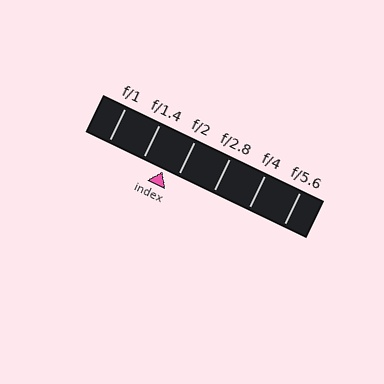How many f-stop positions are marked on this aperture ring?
There are 6 f-stop positions marked.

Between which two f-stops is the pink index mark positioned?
The index mark is between f/1.4 and f/2.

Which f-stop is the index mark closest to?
The index mark is closest to f/2.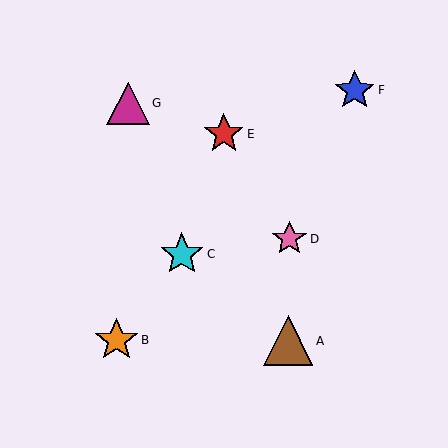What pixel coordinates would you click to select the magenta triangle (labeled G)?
Click at (128, 103) to select the magenta triangle G.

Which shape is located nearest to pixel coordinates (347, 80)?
The blue star (labeled F) at (355, 90) is nearest to that location.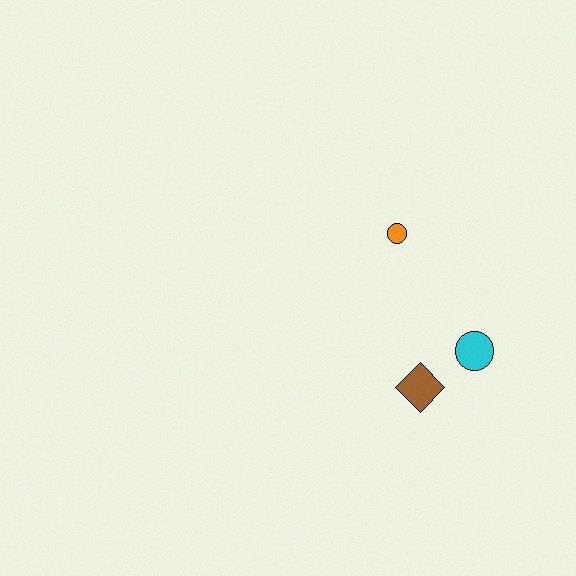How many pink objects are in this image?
There are no pink objects.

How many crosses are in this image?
There are no crosses.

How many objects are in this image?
There are 3 objects.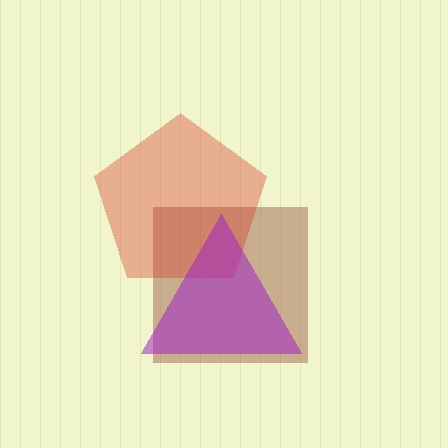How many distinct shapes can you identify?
There are 3 distinct shapes: a brown square, a red pentagon, a purple triangle.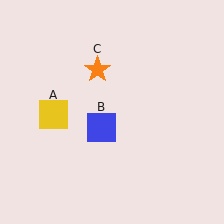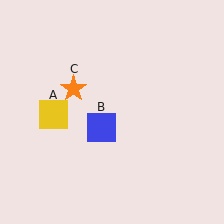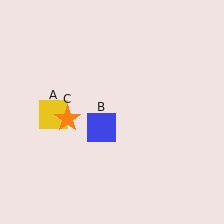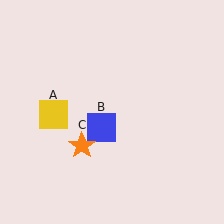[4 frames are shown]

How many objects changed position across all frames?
1 object changed position: orange star (object C).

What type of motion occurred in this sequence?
The orange star (object C) rotated counterclockwise around the center of the scene.